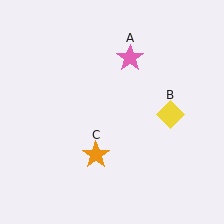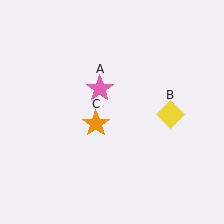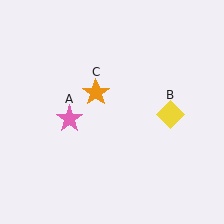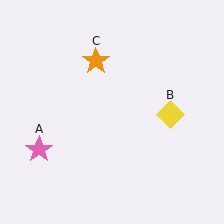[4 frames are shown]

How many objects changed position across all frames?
2 objects changed position: pink star (object A), orange star (object C).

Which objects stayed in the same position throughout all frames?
Yellow diamond (object B) remained stationary.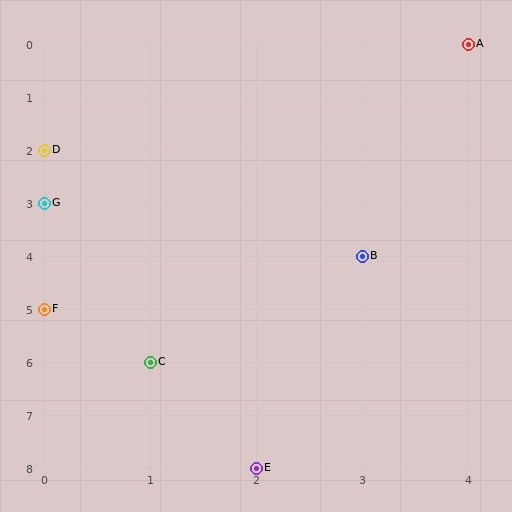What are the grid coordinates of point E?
Point E is at grid coordinates (2, 8).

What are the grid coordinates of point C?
Point C is at grid coordinates (1, 6).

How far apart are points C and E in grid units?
Points C and E are 1 column and 2 rows apart (about 2.2 grid units diagonally).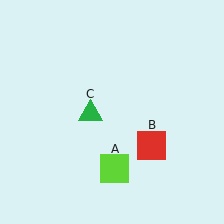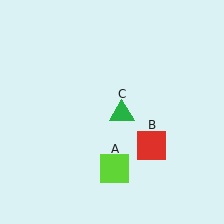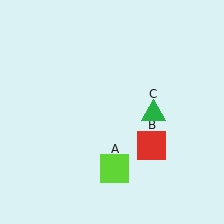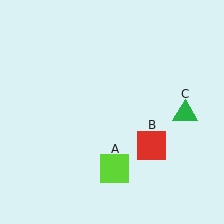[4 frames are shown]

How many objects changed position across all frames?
1 object changed position: green triangle (object C).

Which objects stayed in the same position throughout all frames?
Lime square (object A) and red square (object B) remained stationary.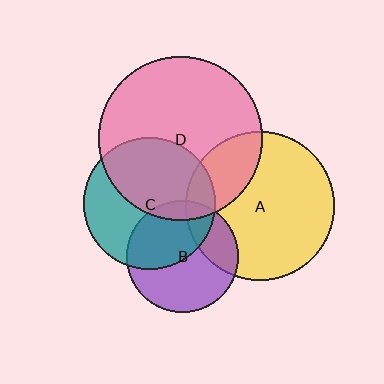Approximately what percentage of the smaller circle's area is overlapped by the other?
Approximately 25%.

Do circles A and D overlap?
Yes.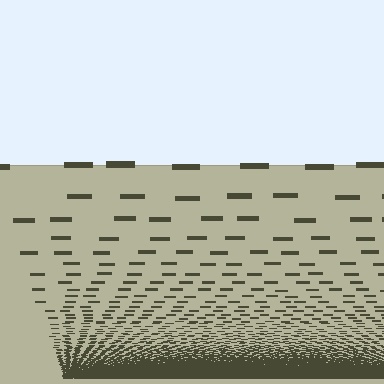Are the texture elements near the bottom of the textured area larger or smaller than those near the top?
Smaller. The gradient is inverted — elements near the bottom are smaller and denser.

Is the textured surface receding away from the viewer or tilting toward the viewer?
The surface appears to tilt toward the viewer. Texture elements get larger and sparser toward the top.